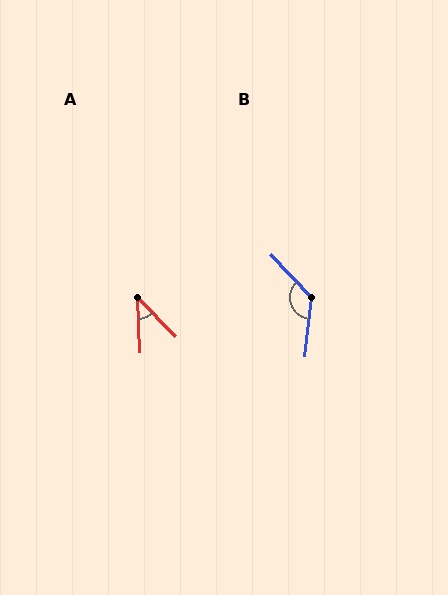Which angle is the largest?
B, at approximately 130 degrees.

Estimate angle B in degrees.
Approximately 130 degrees.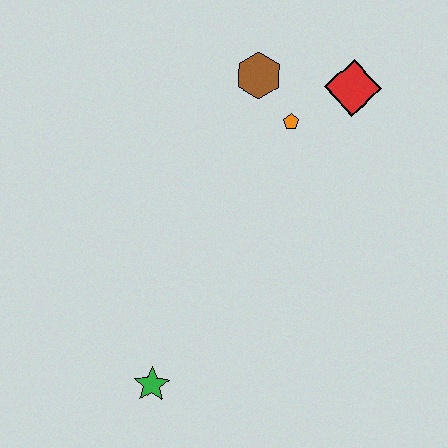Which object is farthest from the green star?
The red diamond is farthest from the green star.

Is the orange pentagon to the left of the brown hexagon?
No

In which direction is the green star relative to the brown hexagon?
The green star is below the brown hexagon.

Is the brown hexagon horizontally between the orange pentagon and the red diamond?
No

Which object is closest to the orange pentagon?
The brown hexagon is closest to the orange pentagon.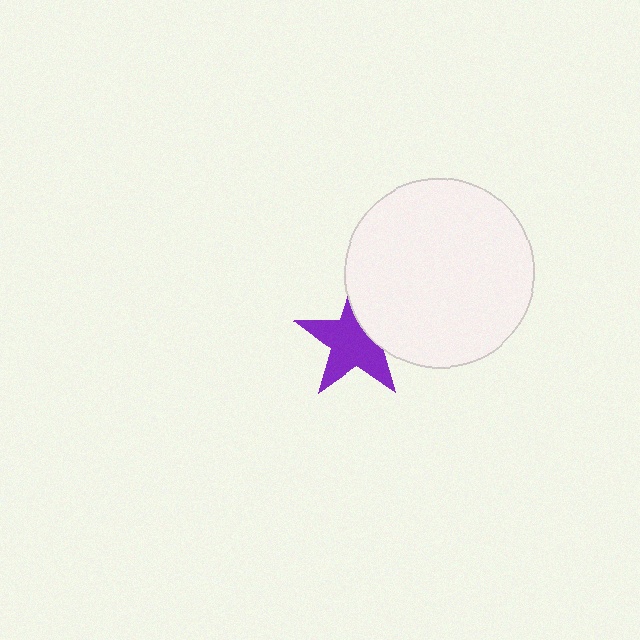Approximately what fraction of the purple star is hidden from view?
Roughly 30% of the purple star is hidden behind the white circle.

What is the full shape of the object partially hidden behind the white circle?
The partially hidden object is a purple star.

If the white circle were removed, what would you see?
You would see the complete purple star.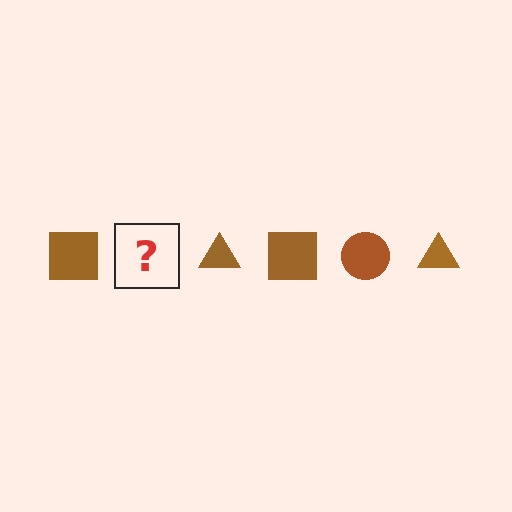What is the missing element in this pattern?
The missing element is a brown circle.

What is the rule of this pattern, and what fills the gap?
The rule is that the pattern cycles through square, circle, triangle shapes in brown. The gap should be filled with a brown circle.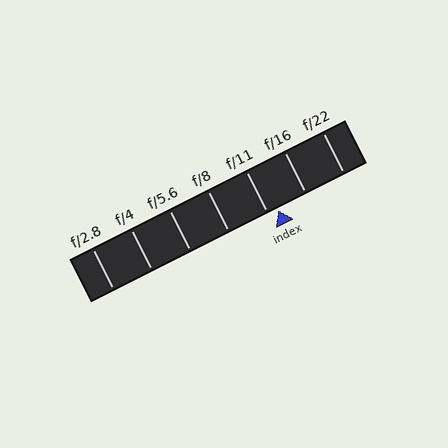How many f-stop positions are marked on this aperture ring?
There are 7 f-stop positions marked.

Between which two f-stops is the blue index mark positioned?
The index mark is between f/11 and f/16.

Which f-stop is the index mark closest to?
The index mark is closest to f/11.